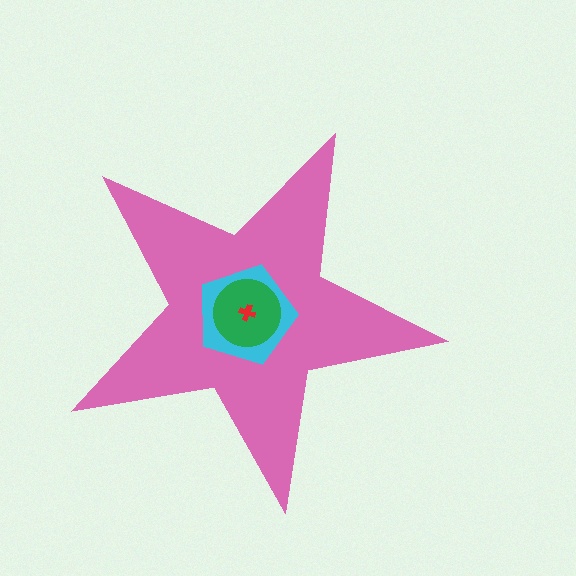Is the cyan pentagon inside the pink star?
Yes.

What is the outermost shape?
The pink star.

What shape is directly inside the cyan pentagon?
The green circle.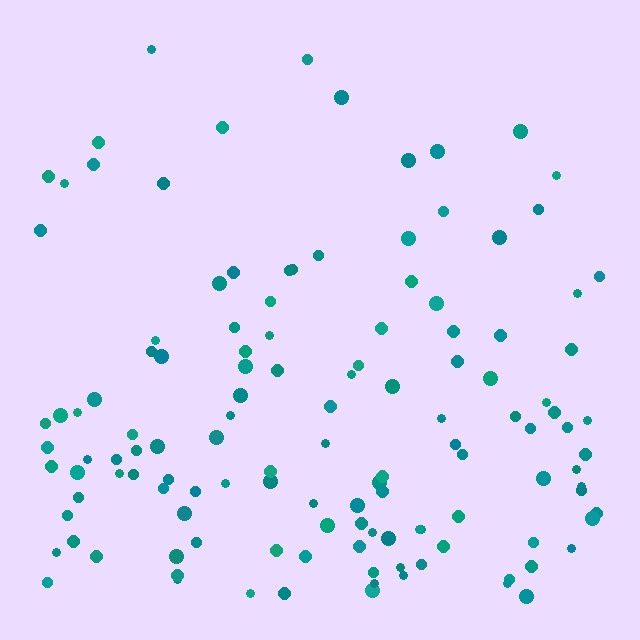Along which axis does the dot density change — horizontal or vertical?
Vertical.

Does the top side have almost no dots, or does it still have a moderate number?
Still a moderate number, just noticeably fewer than the bottom.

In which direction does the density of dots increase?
From top to bottom, with the bottom side densest.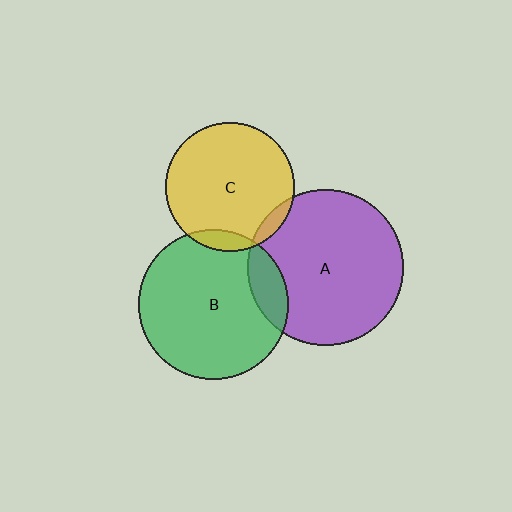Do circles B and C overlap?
Yes.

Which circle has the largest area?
Circle A (purple).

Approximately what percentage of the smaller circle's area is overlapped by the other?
Approximately 10%.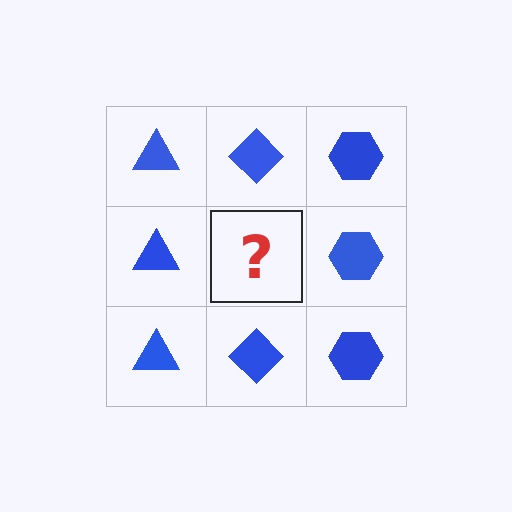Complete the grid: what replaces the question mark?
The question mark should be replaced with a blue diamond.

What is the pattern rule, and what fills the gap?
The rule is that each column has a consistent shape. The gap should be filled with a blue diamond.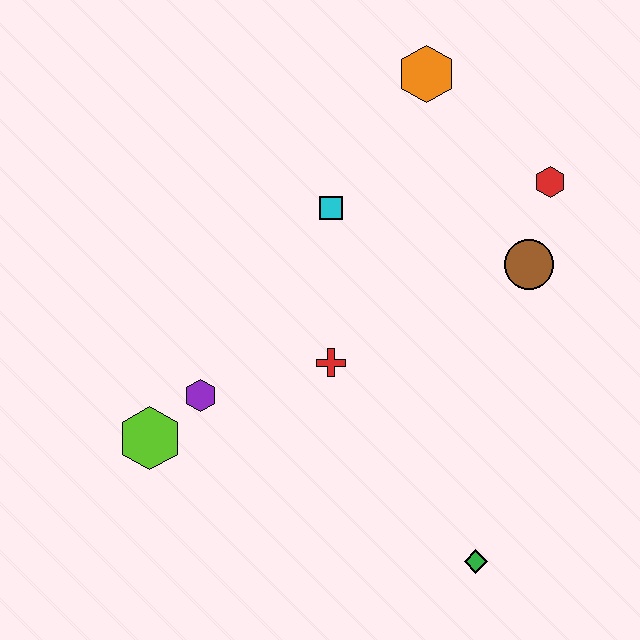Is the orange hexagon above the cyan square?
Yes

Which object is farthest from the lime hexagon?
The red hexagon is farthest from the lime hexagon.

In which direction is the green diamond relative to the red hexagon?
The green diamond is below the red hexagon.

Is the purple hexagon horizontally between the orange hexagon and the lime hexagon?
Yes